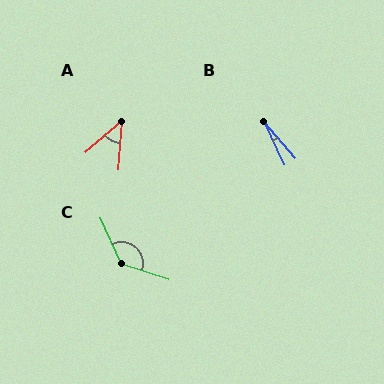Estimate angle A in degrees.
Approximately 46 degrees.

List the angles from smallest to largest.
B (16°), A (46°), C (132°).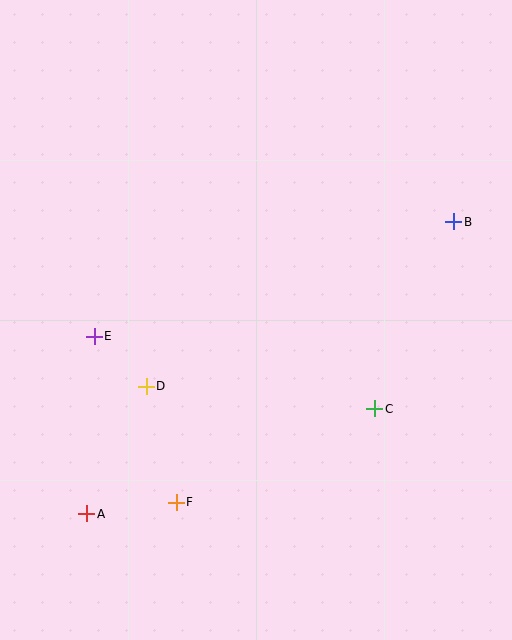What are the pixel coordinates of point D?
Point D is at (146, 386).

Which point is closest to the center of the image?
Point D at (146, 386) is closest to the center.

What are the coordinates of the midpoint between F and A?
The midpoint between F and A is at (131, 508).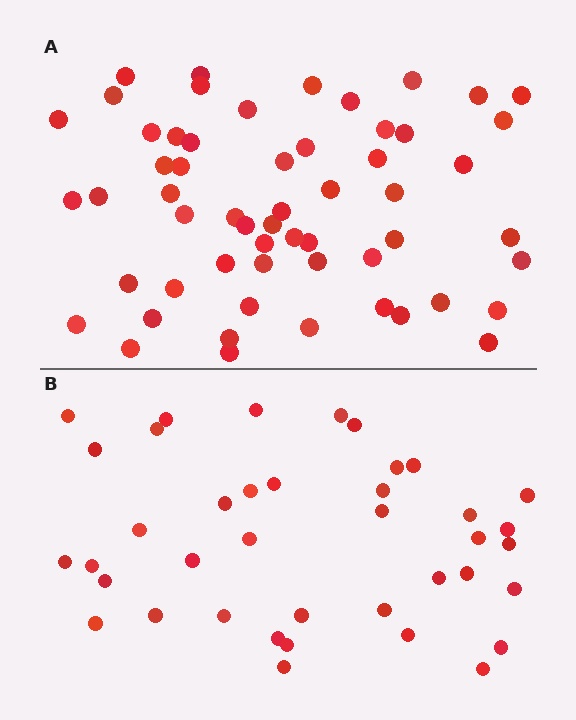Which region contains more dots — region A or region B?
Region A (the top region) has more dots.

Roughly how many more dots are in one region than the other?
Region A has approximately 20 more dots than region B.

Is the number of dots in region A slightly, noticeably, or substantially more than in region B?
Region A has substantially more. The ratio is roughly 1.5 to 1.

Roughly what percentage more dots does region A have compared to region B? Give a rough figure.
About 45% more.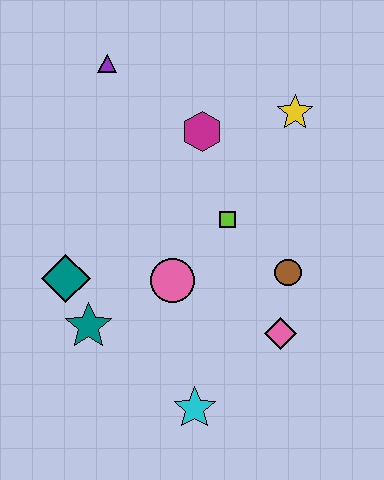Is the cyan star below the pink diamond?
Yes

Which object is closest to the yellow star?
The magenta hexagon is closest to the yellow star.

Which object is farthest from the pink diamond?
The purple triangle is farthest from the pink diamond.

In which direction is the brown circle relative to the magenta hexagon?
The brown circle is below the magenta hexagon.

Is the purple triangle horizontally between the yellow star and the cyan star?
No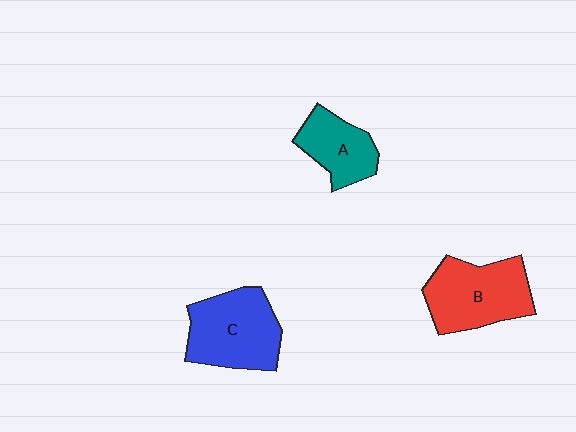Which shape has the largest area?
Shape C (blue).